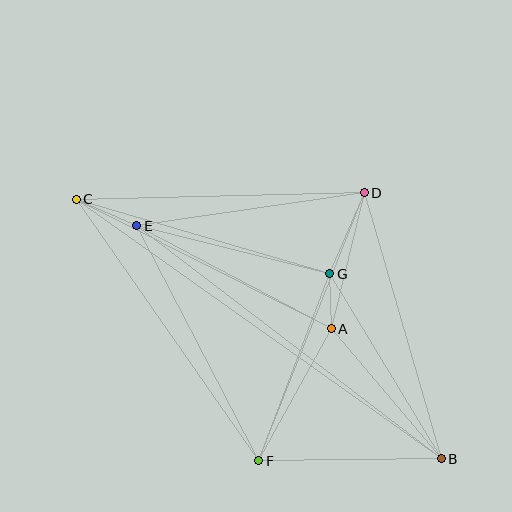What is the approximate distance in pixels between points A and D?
The distance between A and D is approximately 140 pixels.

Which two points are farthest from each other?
Points B and C are farthest from each other.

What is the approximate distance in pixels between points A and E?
The distance between A and E is approximately 220 pixels.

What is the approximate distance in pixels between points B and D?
The distance between B and D is approximately 277 pixels.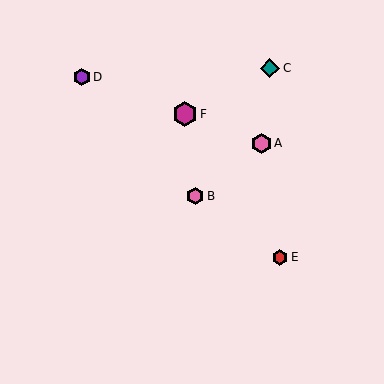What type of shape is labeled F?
Shape F is a magenta hexagon.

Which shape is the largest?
The magenta hexagon (labeled F) is the largest.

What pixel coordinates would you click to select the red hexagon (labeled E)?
Click at (280, 257) to select the red hexagon E.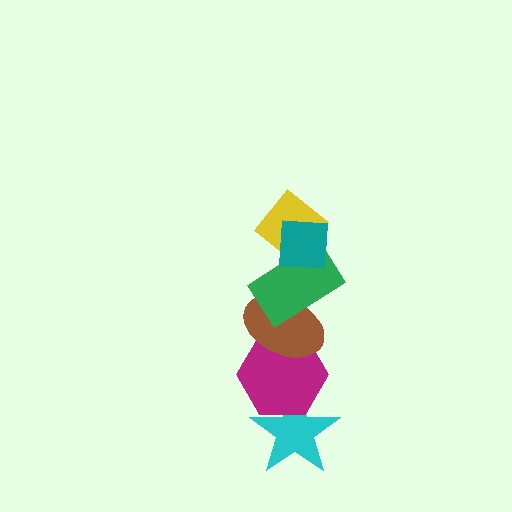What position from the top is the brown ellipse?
The brown ellipse is 4th from the top.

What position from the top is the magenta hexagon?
The magenta hexagon is 5th from the top.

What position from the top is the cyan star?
The cyan star is 6th from the top.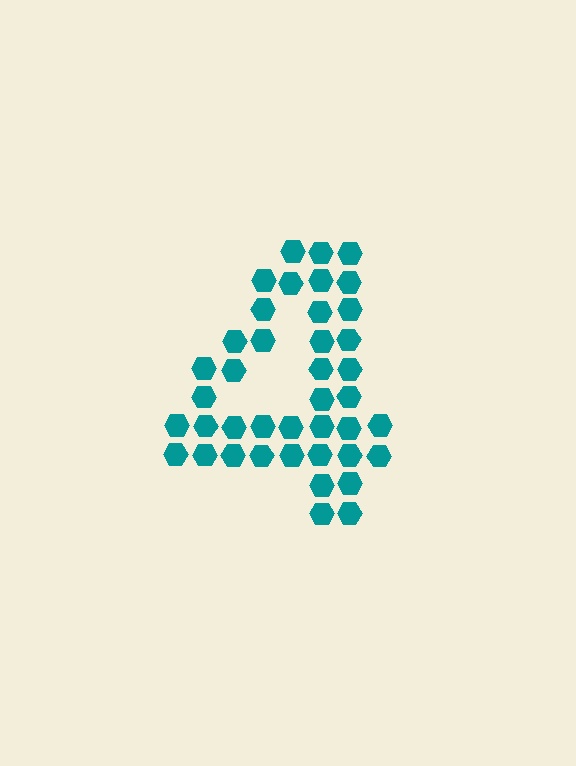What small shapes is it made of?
It is made of small hexagons.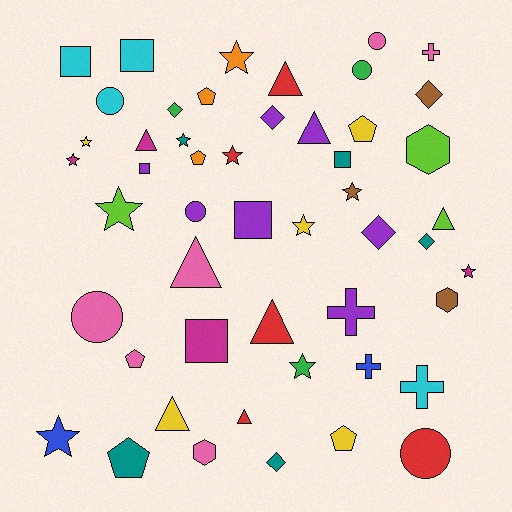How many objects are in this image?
There are 50 objects.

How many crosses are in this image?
There are 4 crosses.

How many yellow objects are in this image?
There are 5 yellow objects.